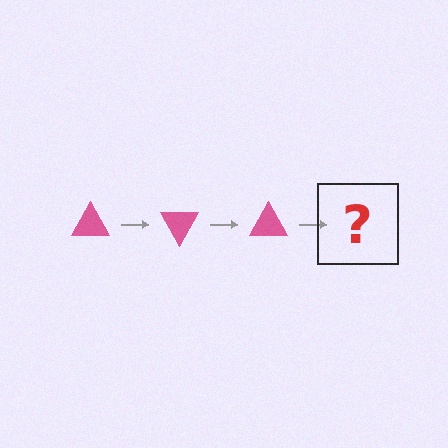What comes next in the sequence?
The next element should be a pink triangle rotated 180 degrees.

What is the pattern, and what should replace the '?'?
The pattern is that the triangle rotates 60 degrees each step. The '?' should be a pink triangle rotated 180 degrees.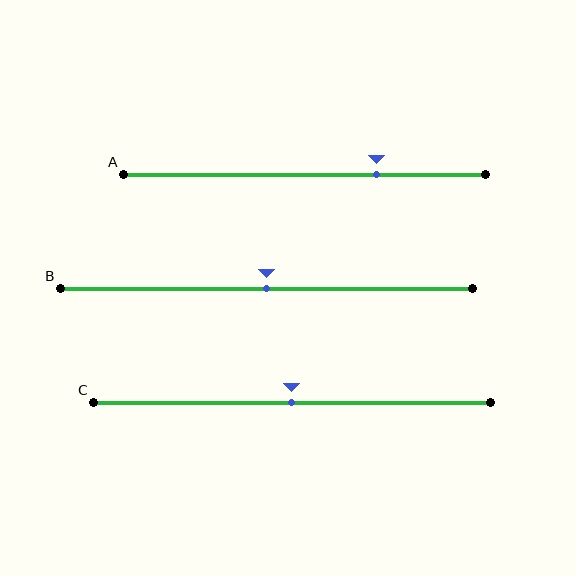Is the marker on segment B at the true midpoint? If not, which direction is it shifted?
Yes, the marker on segment B is at the true midpoint.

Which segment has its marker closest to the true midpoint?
Segment B has its marker closest to the true midpoint.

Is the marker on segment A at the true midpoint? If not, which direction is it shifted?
No, the marker on segment A is shifted to the right by about 20% of the segment length.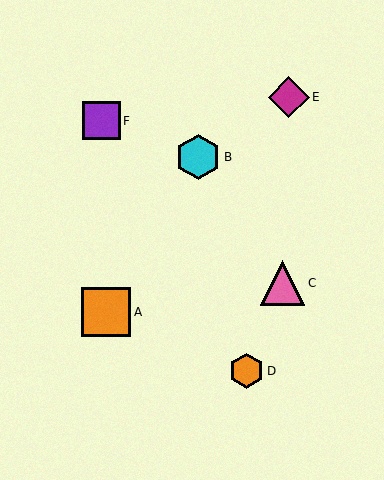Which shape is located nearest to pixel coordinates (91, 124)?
The purple square (labeled F) at (101, 121) is nearest to that location.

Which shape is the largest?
The orange square (labeled A) is the largest.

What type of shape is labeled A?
Shape A is an orange square.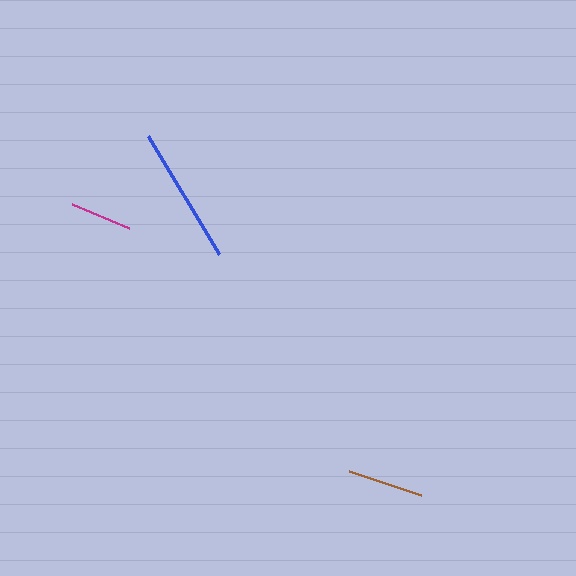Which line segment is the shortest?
The magenta line is the shortest at approximately 62 pixels.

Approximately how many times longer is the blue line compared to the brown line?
The blue line is approximately 1.8 times the length of the brown line.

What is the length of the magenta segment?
The magenta segment is approximately 62 pixels long.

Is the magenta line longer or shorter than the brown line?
The brown line is longer than the magenta line.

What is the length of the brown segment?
The brown segment is approximately 76 pixels long.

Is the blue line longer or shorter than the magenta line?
The blue line is longer than the magenta line.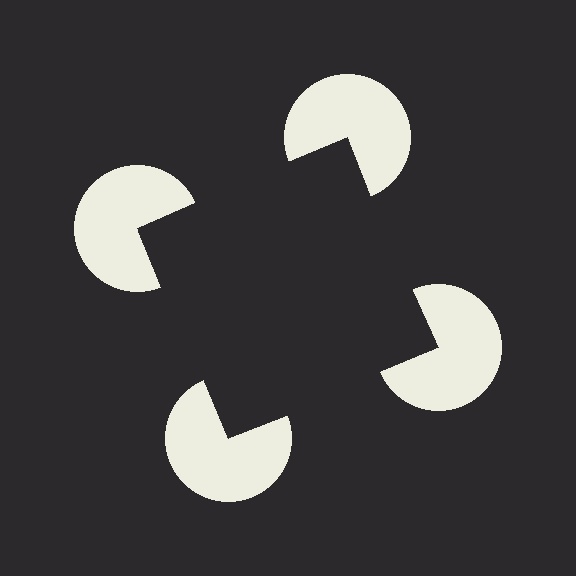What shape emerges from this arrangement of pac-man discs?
An illusory square — its edges are inferred from the aligned wedge cuts in the pac-man discs, not physically drawn.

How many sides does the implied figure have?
4 sides.